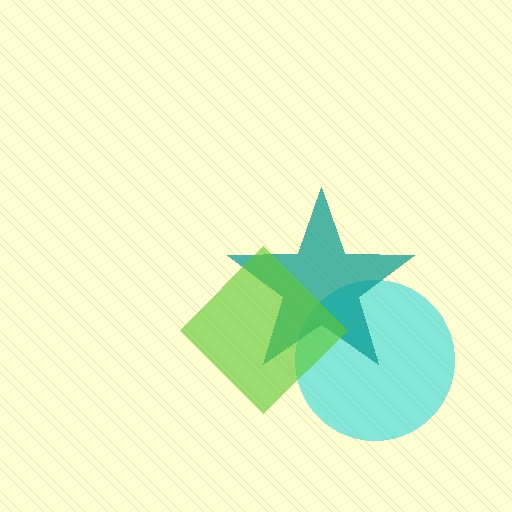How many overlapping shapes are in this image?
There are 3 overlapping shapes in the image.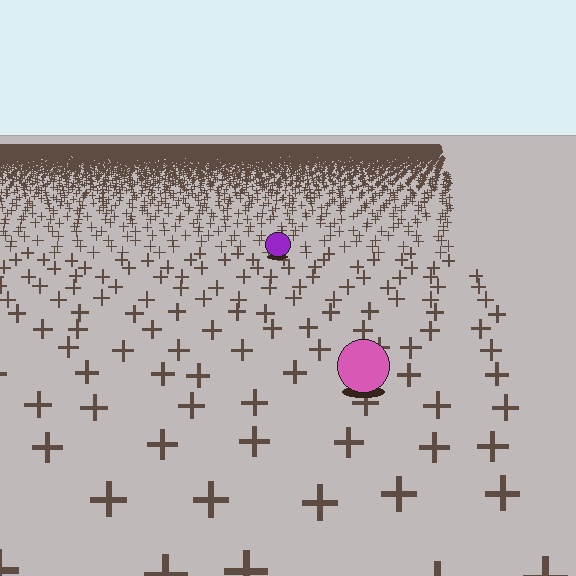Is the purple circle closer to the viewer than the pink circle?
No. The pink circle is closer — you can tell from the texture gradient: the ground texture is coarser near it.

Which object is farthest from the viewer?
The purple circle is farthest from the viewer. It appears smaller and the ground texture around it is denser.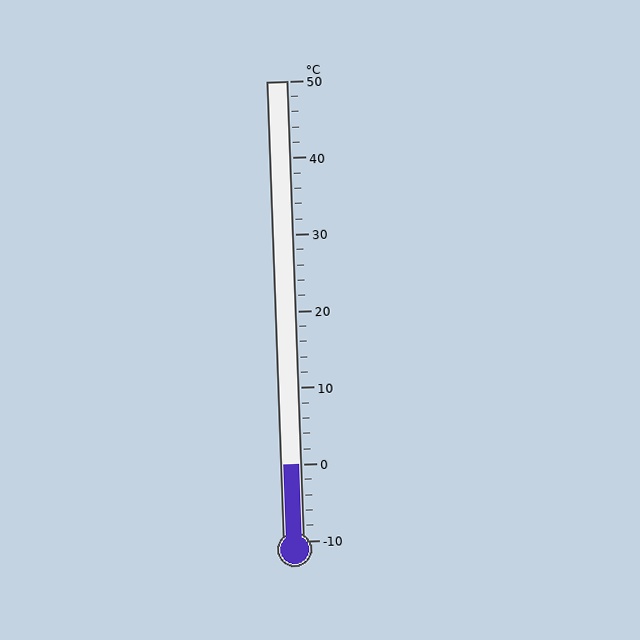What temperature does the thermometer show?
The thermometer shows approximately 0°C.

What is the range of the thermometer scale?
The thermometer scale ranges from -10°C to 50°C.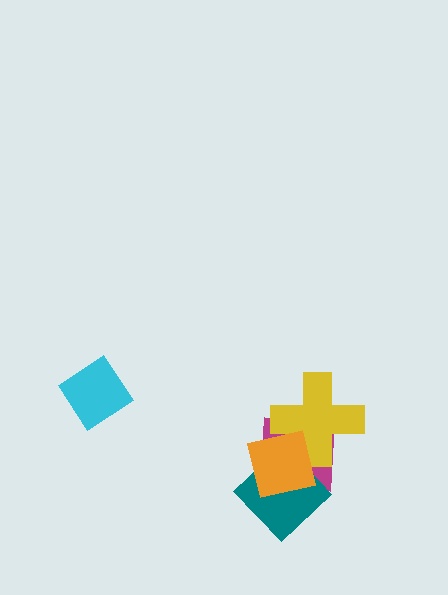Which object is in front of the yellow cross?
The orange square is in front of the yellow cross.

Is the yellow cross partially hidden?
Yes, it is partially covered by another shape.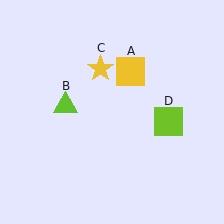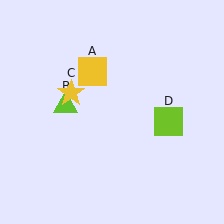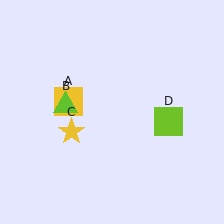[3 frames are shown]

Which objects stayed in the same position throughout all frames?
Lime triangle (object B) and lime square (object D) remained stationary.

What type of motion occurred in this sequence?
The yellow square (object A), yellow star (object C) rotated counterclockwise around the center of the scene.